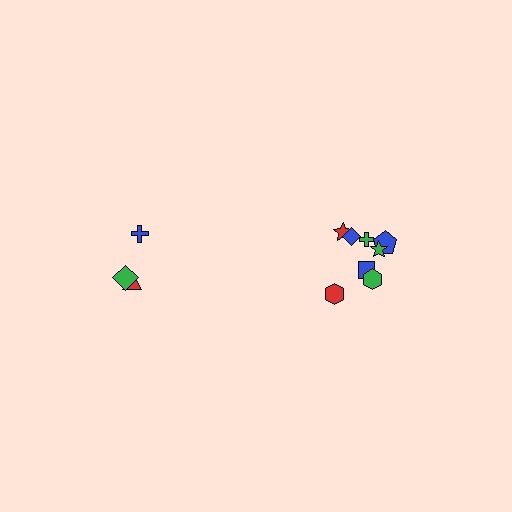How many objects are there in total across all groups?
There are 11 objects.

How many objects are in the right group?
There are 8 objects.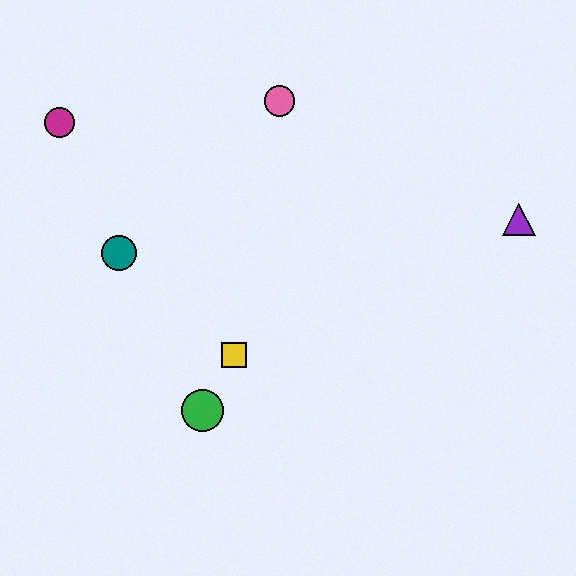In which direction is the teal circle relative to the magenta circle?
The teal circle is below the magenta circle.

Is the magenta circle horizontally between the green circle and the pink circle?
No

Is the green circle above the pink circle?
No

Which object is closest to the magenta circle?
The teal circle is closest to the magenta circle.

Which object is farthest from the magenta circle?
The purple triangle is farthest from the magenta circle.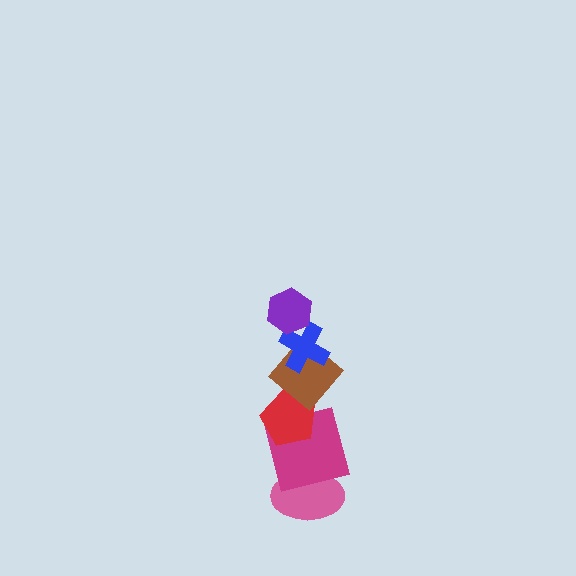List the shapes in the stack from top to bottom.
From top to bottom: the purple hexagon, the blue cross, the brown diamond, the red pentagon, the magenta square, the pink ellipse.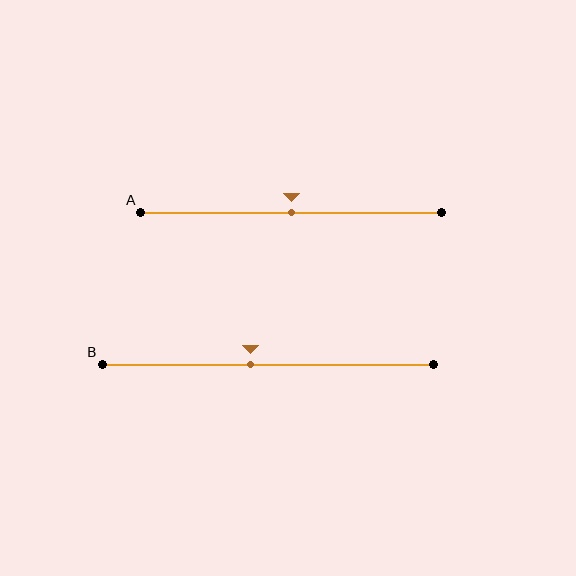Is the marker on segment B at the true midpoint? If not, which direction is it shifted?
No, the marker on segment B is shifted to the left by about 5% of the segment length.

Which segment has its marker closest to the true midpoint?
Segment A has its marker closest to the true midpoint.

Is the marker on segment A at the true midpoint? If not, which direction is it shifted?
Yes, the marker on segment A is at the true midpoint.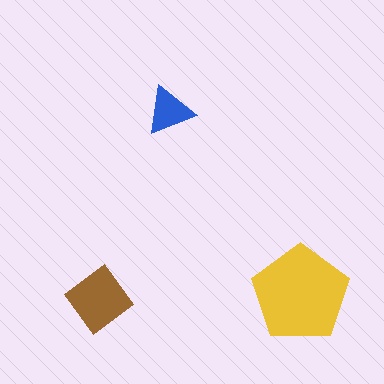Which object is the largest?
The yellow pentagon.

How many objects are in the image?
There are 3 objects in the image.